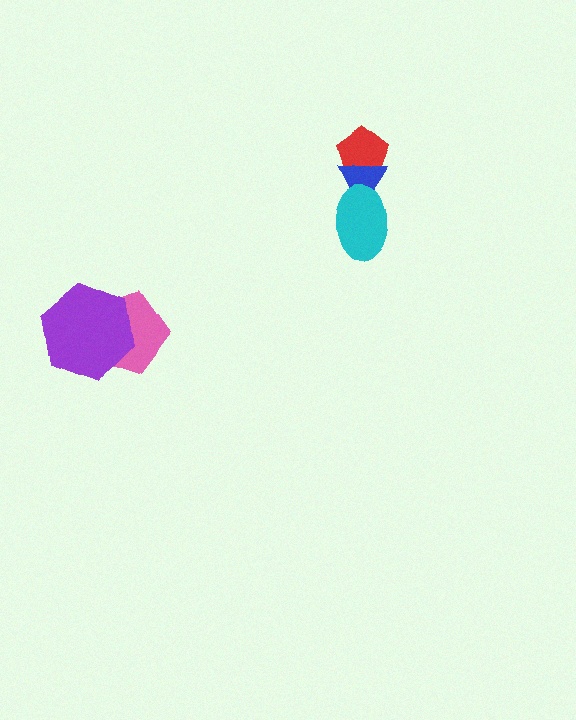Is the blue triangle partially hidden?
Yes, it is partially covered by another shape.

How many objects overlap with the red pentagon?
1 object overlaps with the red pentagon.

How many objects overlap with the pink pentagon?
1 object overlaps with the pink pentagon.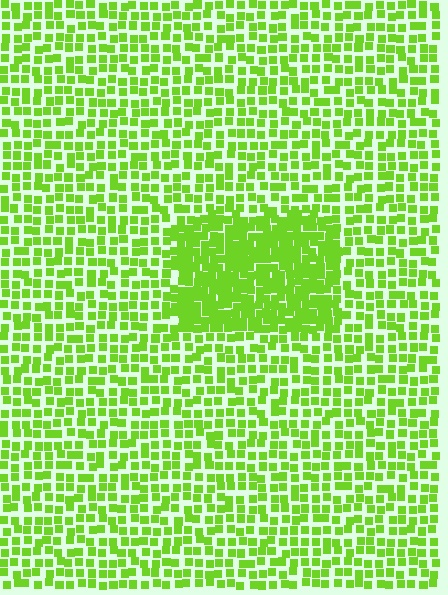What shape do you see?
I see a rectangle.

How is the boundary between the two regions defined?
The boundary is defined by a change in element density (approximately 1.9x ratio). All elements are the same color, size, and shape.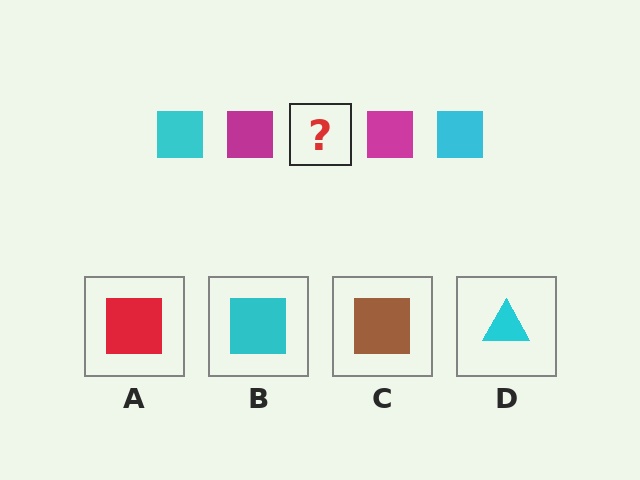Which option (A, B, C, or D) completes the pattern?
B.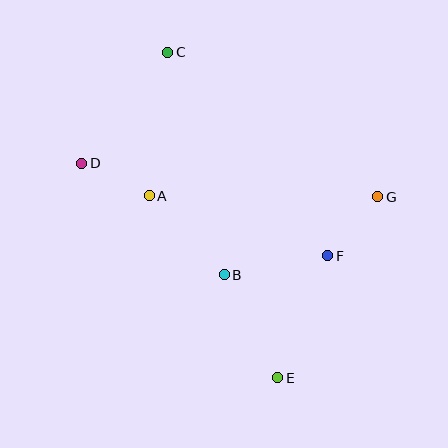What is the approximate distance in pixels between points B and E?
The distance between B and E is approximately 116 pixels.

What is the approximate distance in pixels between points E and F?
The distance between E and F is approximately 132 pixels.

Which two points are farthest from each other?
Points C and E are farthest from each other.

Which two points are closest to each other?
Points A and D are closest to each other.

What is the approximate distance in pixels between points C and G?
The distance between C and G is approximately 255 pixels.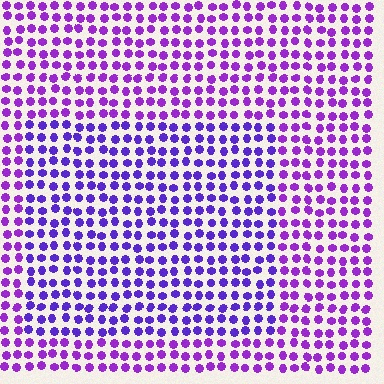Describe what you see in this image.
The image is filled with small purple elements in a uniform arrangement. A rectangle-shaped region is visible where the elements are tinted to a slightly different hue, forming a subtle color boundary.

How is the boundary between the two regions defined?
The boundary is defined purely by a slight shift in hue (about 24 degrees). Spacing, size, and orientation are identical on both sides.